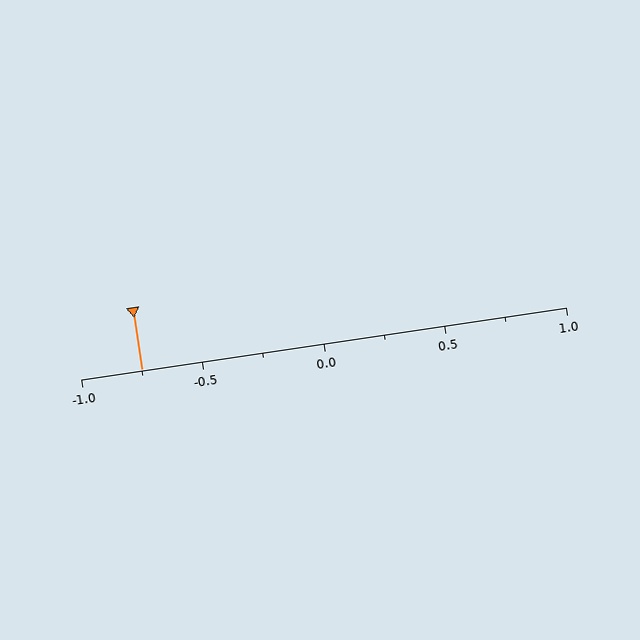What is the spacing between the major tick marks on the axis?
The major ticks are spaced 0.5 apart.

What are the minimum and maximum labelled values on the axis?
The axis runs from -1.0 to 1.0.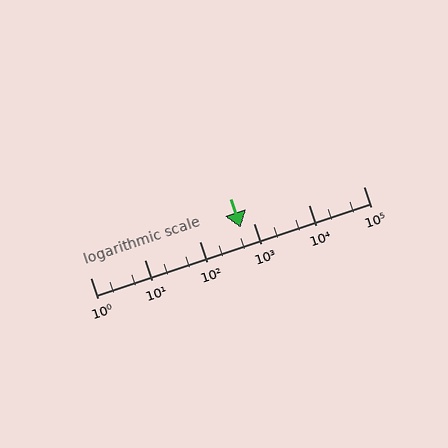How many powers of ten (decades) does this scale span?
The scale spans 5 decades, from 1 to 100000.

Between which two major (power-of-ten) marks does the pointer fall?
The pointer is between 100 and 1000.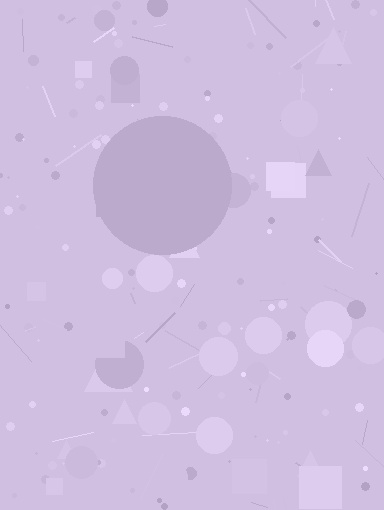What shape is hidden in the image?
A circle is hidden in the image.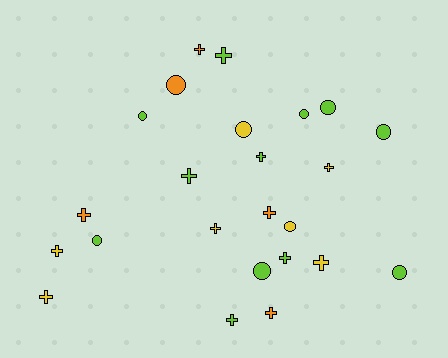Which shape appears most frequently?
Cross, with 14 objects.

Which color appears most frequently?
Lime, with 12 objects.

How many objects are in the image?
There are 24 objects.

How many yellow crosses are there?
There are 5 yellow crosses.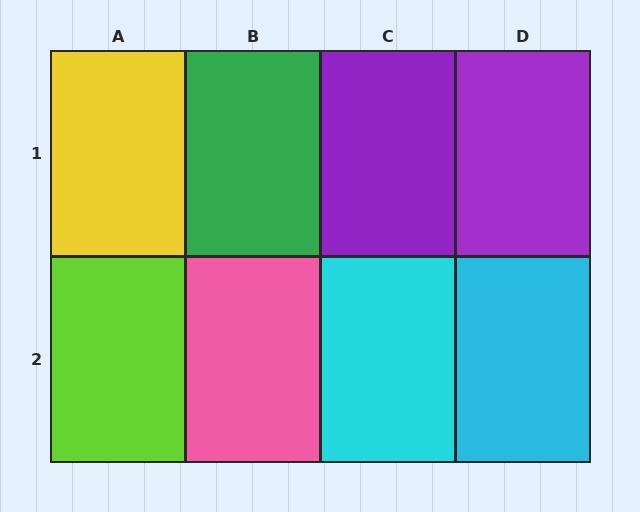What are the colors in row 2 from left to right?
Lime, pink, cyan, cyan.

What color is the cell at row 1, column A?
Yellow.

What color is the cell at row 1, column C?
Purple.